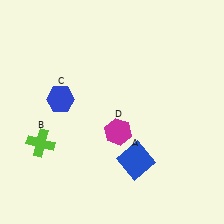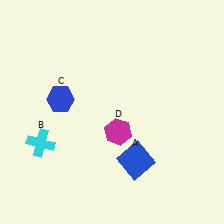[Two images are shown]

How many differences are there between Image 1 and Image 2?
There is 1 difference between the two images.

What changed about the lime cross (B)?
In Image 1, B is lime. In Image 2, it changed to cyan.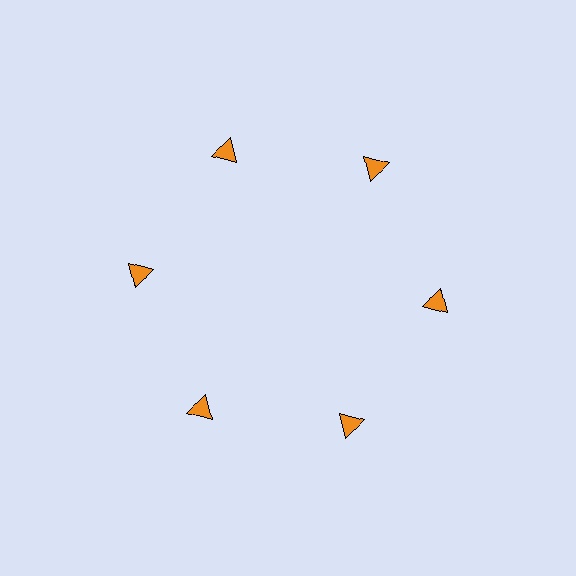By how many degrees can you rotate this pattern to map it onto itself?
The pattern maps onto itself every 60 degrees of rotation.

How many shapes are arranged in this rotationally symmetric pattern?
There are 6 shapes, arranged in 6 groups of 1.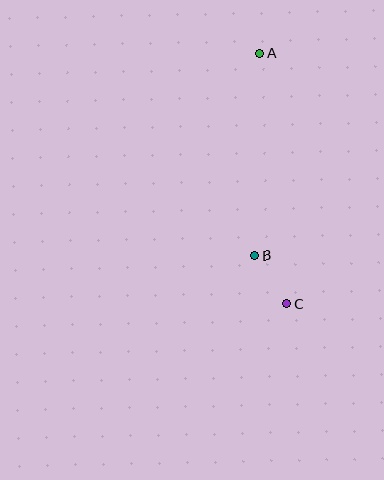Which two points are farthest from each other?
Points A and C are farthest from each other.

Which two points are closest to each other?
Points B and C are closest to each other.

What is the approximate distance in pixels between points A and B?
The distance between A and B is approximately 202 pixels.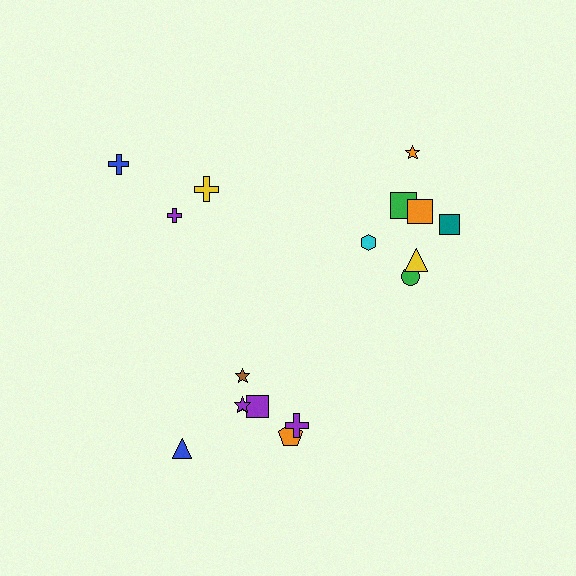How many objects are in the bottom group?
There are 7 objects.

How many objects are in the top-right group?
There are 7 objects.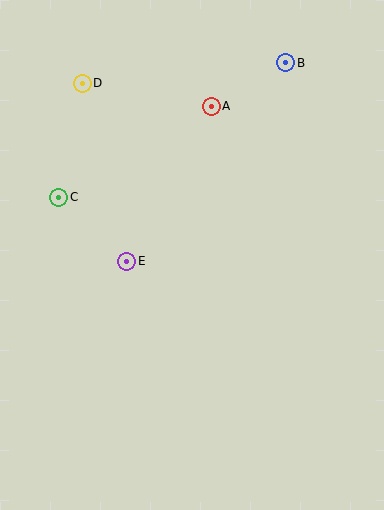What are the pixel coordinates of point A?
Point A is at (211, 106).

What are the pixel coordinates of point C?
Point C is at (59, 197).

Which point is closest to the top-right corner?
Point B is closest to the top-right corner.